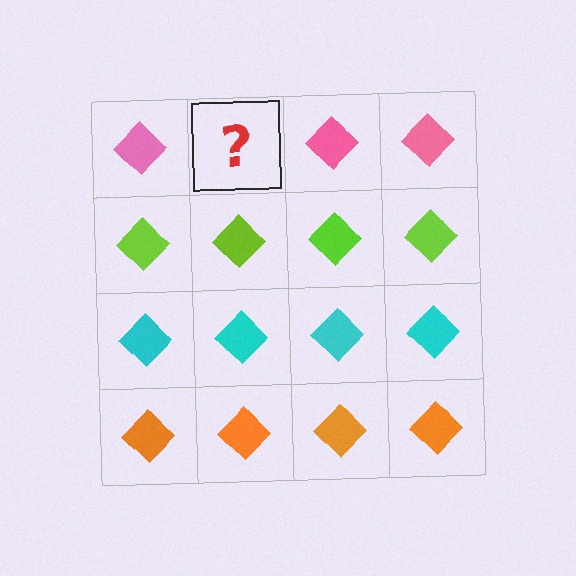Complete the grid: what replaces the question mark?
The question mark should be replaced with a pink diamond.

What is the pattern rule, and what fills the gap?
The rule is that each row has a consistent color. The gap should be filled with a pink diamond.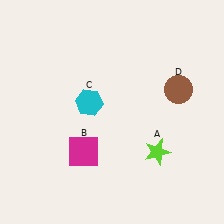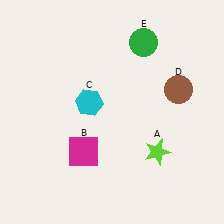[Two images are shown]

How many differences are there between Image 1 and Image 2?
There is 1 difference between the two images.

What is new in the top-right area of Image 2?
A green circle (E) was added in the top-right area of Image 2.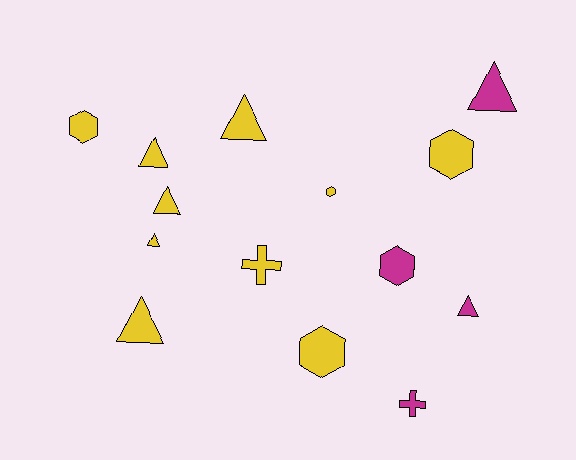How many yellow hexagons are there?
There are 4 yellow hexagons.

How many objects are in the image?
There are 14 objects.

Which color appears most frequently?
Yellow, with 10 objects.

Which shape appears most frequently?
Triangle, with 7 objects.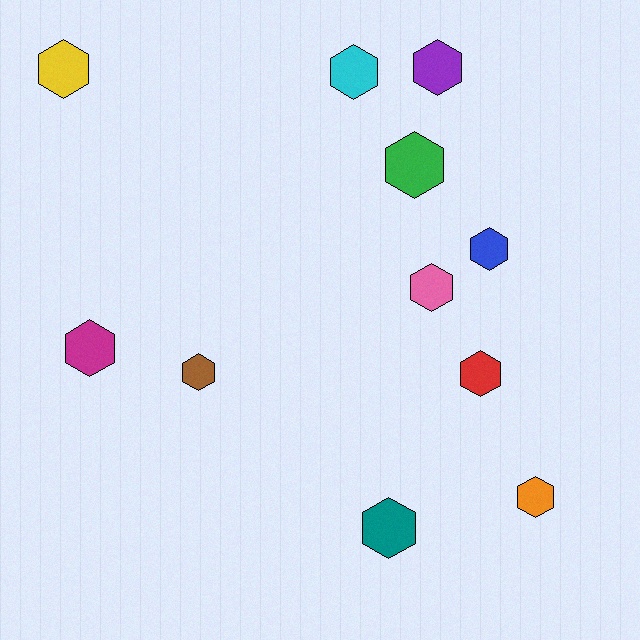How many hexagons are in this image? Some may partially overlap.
There are 11 hexagons.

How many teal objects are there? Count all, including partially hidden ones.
There is 1 teal object.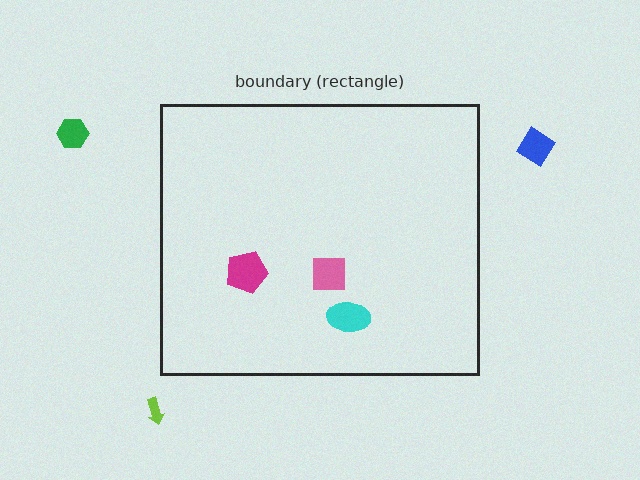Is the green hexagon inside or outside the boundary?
Outside.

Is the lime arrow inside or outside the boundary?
Outside.